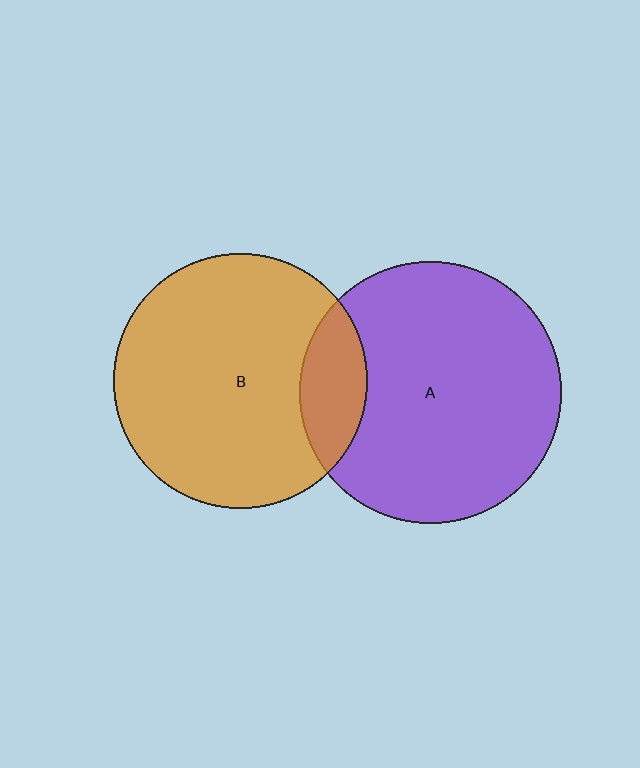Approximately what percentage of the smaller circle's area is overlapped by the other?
Approximately 15%.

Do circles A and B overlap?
Yes.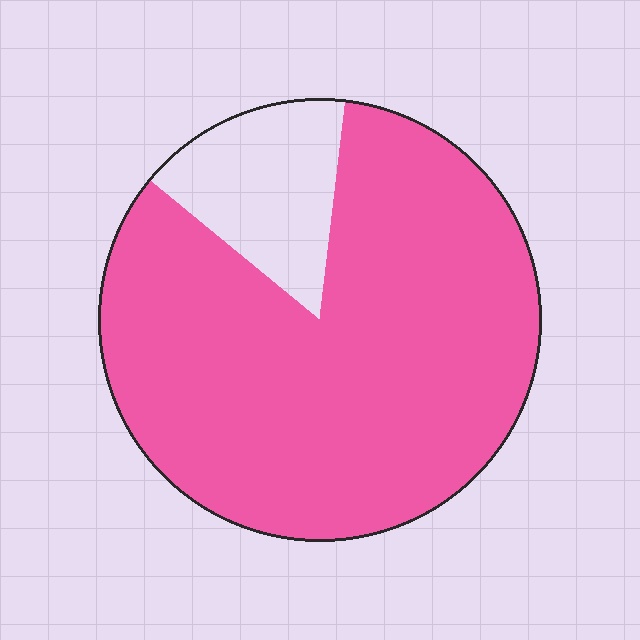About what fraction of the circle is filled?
About five sixths (5/6).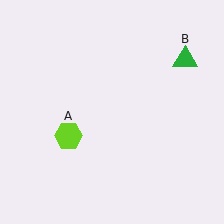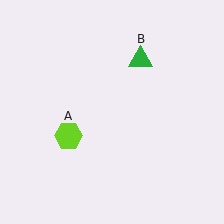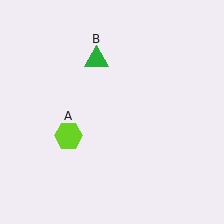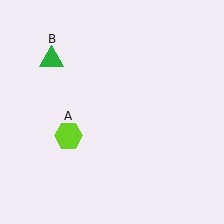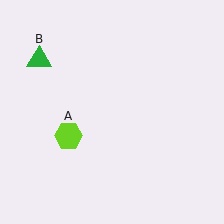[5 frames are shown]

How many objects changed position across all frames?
1 object changed position: green triangle (object B).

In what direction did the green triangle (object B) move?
The green triangle (object B) moved left.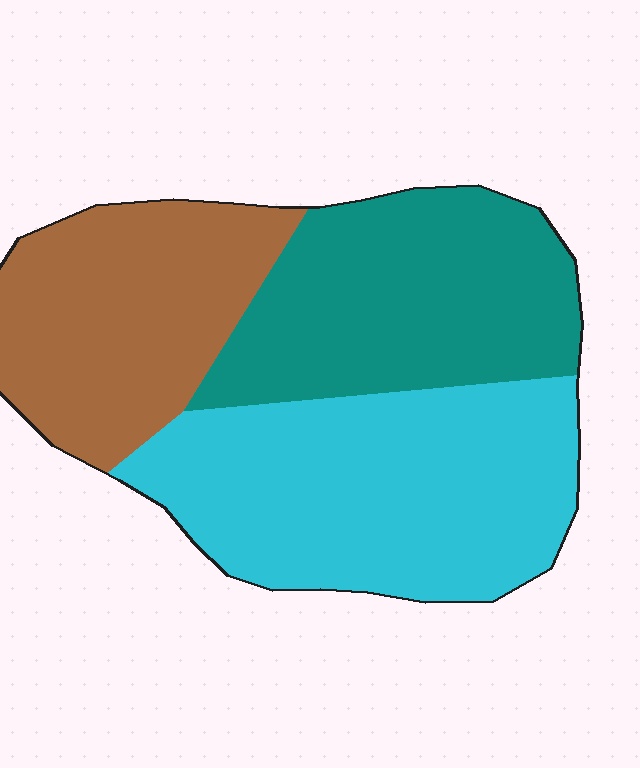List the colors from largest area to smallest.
From largest to smallest: cyan, teal, brown.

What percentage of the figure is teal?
Teal takes up about one third (1/3) of the figure.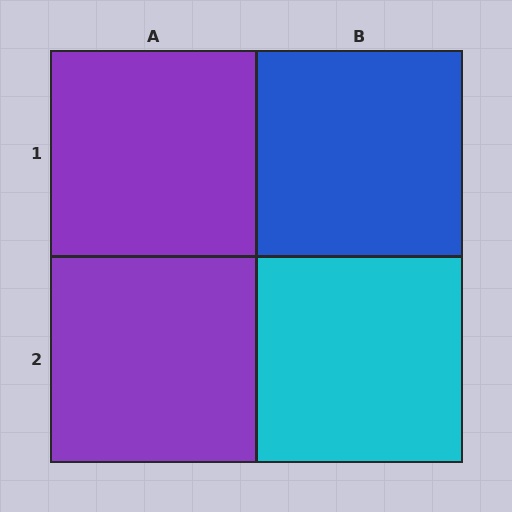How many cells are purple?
2 cells are purple.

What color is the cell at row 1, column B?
Blue.